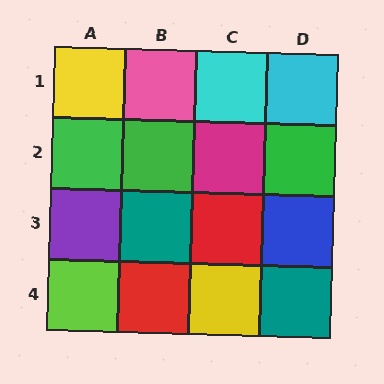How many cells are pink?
1 cell is pink.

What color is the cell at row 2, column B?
Green.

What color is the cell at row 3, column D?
Blue.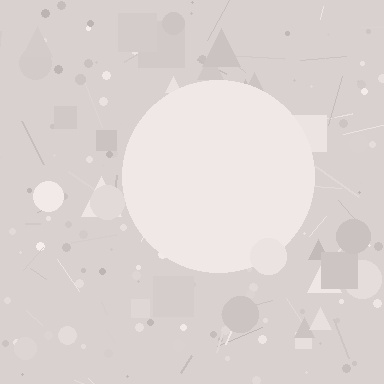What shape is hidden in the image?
A circle is hidden in the image.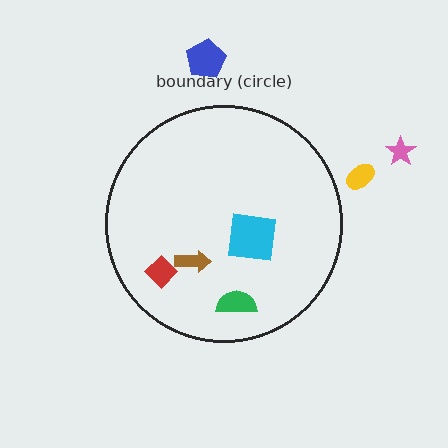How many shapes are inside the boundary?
4 inside, 3 outside.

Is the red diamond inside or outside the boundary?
Inside.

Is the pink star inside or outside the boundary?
Outside.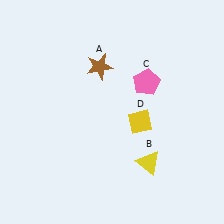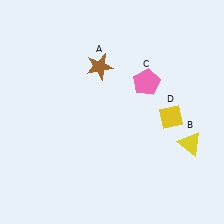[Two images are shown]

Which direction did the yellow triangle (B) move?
The yellow triangle (B) moved right.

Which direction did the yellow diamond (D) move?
The yellow diamond (D) moved right.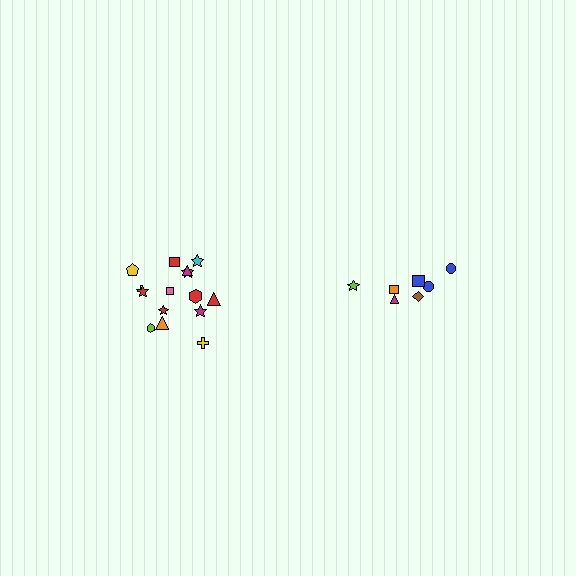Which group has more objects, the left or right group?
The left group.